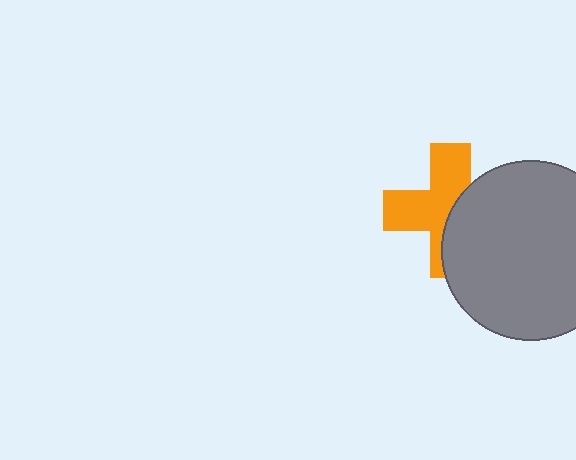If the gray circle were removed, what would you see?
You would see the complete orange cross.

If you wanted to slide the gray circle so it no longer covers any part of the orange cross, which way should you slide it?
Slide it right — that is the most direct way to separate the two shapes.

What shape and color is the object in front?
The object in front is a gray circle.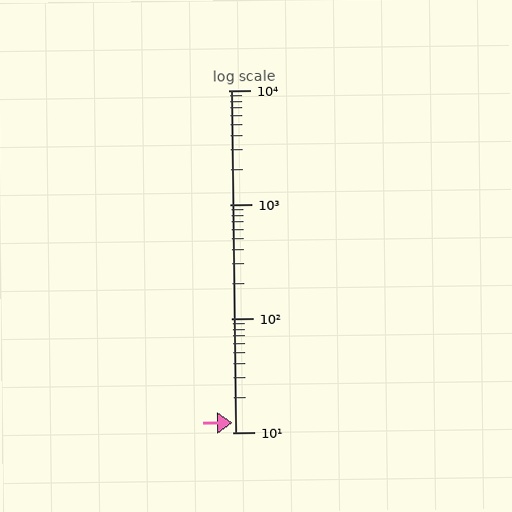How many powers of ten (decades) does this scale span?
The scale spans 3 decades, from 10 to 10000.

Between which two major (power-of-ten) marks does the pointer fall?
The pointer is between 10 and 100.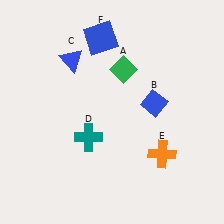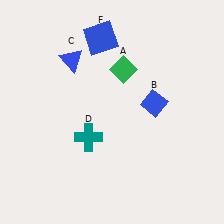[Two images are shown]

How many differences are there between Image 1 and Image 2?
There is 1 difference between the two images.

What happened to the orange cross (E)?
The orange cross (E) was removed in Image 2. It was in the bottom-right area of Image 1.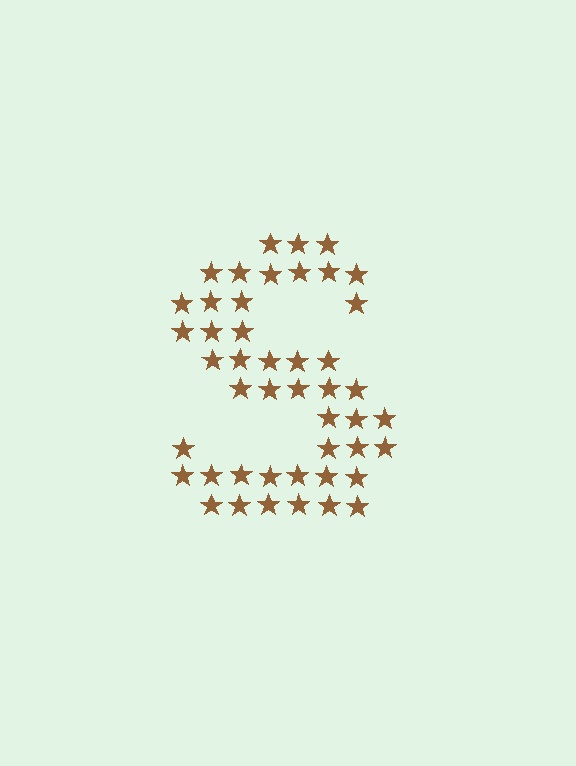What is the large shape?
The large shape is the letter S.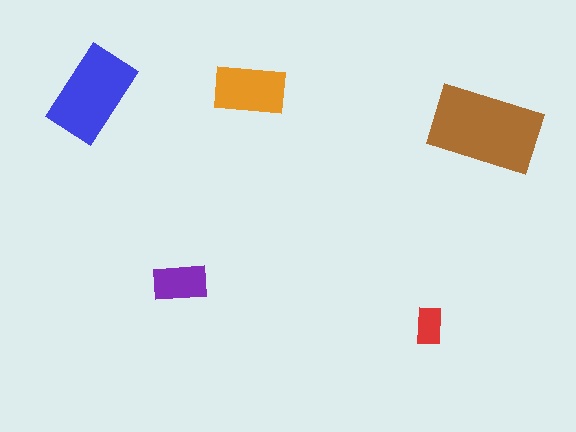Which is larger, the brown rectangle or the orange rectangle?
The brown one.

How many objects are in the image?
There are 5 objects in the image.